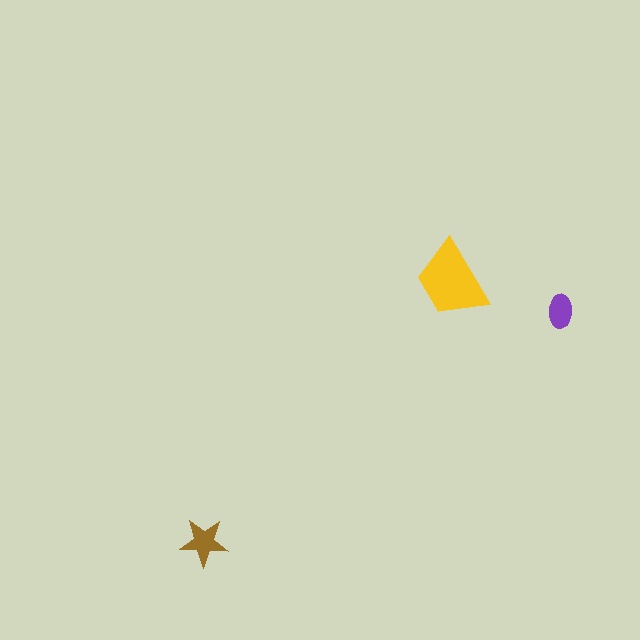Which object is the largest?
The yellow trapezoid.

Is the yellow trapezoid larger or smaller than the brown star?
Larger.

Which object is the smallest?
The purple ellipse.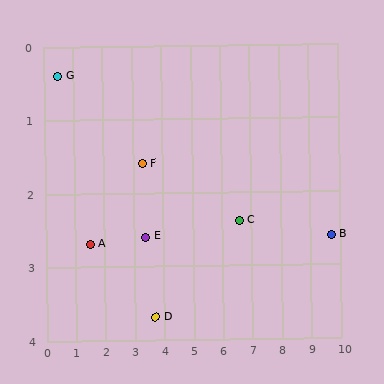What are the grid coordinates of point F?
Point F is at approximately (3.3, 1.6).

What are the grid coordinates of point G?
Point G is at approximately (0.5, 0.4).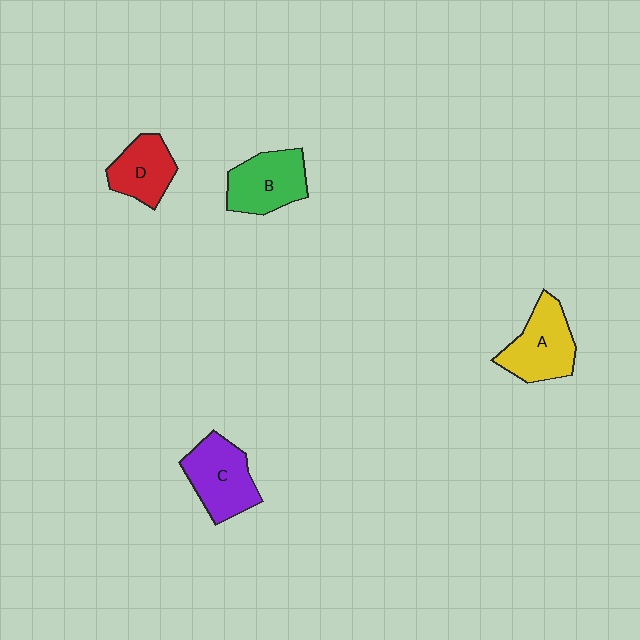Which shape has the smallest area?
Shape D (red).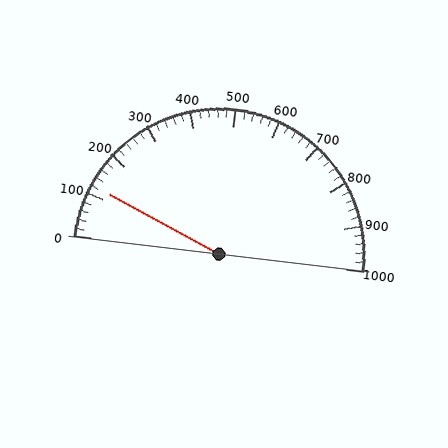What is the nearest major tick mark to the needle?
The nearest major tick mark is 100.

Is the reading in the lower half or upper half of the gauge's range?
The reading is in the lower half of the range (0 to 1000).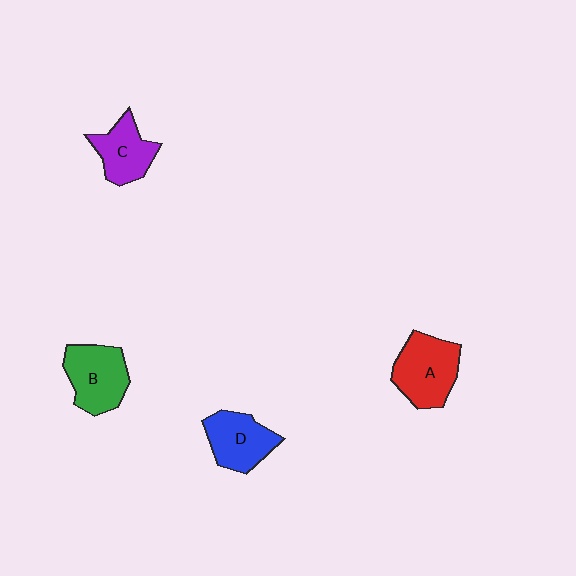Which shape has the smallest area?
Shape C (purple).